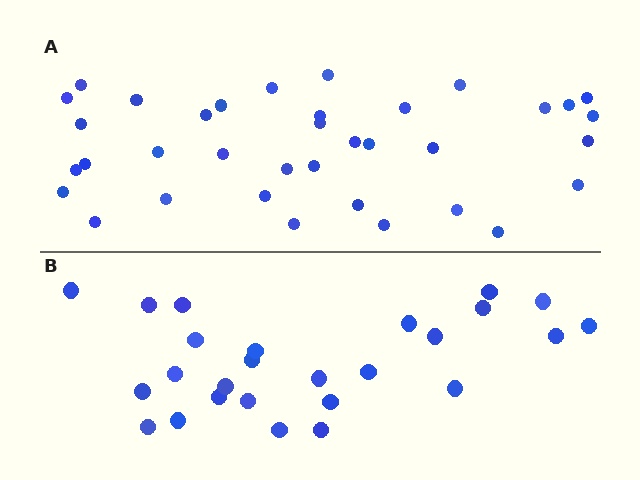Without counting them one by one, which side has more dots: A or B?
Region A (the top region) has more dots.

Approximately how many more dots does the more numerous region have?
Region A has roughly 10 or so more dots than region B.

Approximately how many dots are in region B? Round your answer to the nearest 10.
About 30 dots. (The exact count is 26, which rounds to 30.)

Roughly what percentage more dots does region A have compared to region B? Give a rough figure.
About 40% more.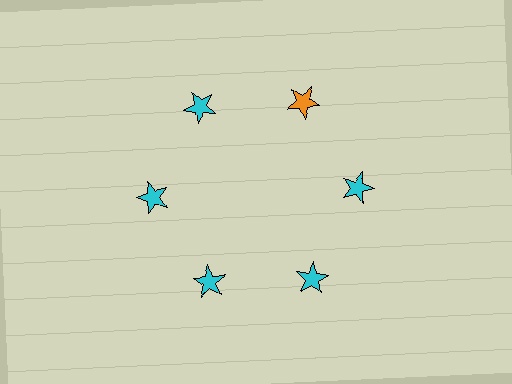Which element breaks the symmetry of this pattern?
The orange star at roughly the 1 o'clock position breaks the symmetry. All other shapes are cyan stars.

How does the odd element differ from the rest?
It has a different color: orange instead of cyan.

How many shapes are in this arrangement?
There are 6 shapes arranged in a ring pattern.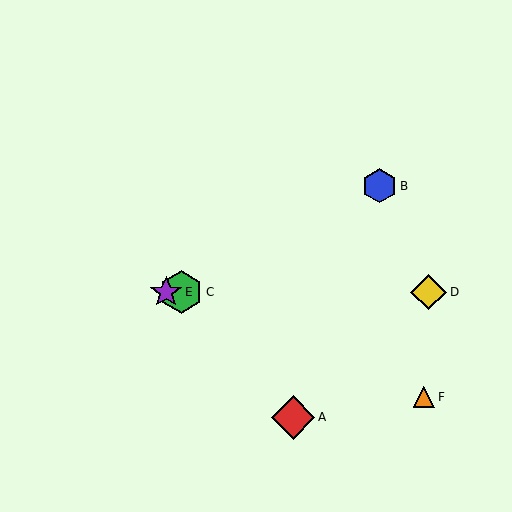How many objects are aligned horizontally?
3 objects (C, D, E) are aligned horizontally.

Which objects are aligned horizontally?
Objects C, D, E are aligned horizontally.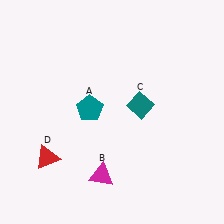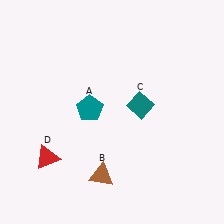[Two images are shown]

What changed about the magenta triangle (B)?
In Image 1, B is magenta. In Image 2, it changed to brown.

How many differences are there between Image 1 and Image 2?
There is 1 difference between the two images.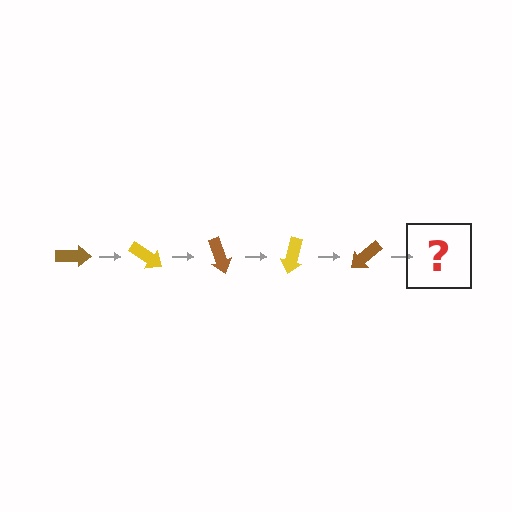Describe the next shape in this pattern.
It should be a yellow arrow, rotated 175 degrees from the start.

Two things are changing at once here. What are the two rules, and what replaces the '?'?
The two rules are that it rotates 35 degrees each step and the color cycles through brown and yellow. The '?' should be a yellow arrow, rotated 175 degrees from the start.